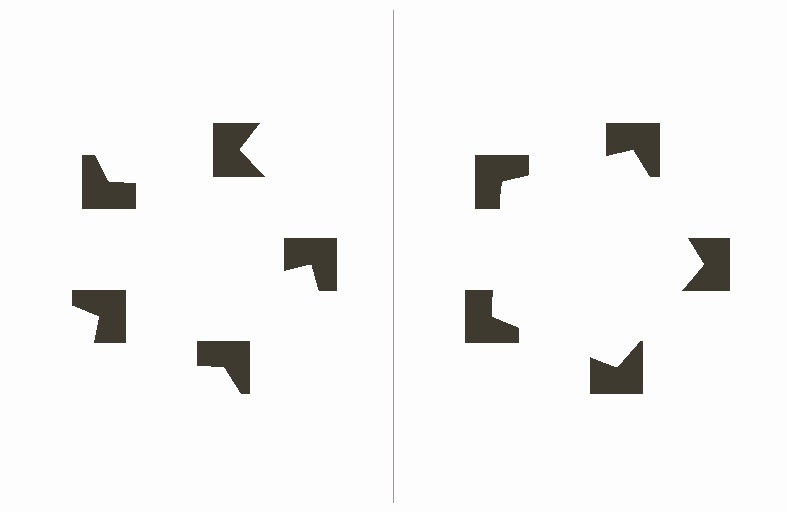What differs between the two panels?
The notched squares are positioned identically on both sides; only the wedge orientations differ. On the right they align to a pentagon; on the left they are misaligned.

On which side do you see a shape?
An illusory pentagon appears on the right side. On the left side the wedge cuts are rotated, so no coherent shape forms.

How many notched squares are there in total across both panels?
10 — 5 on each side.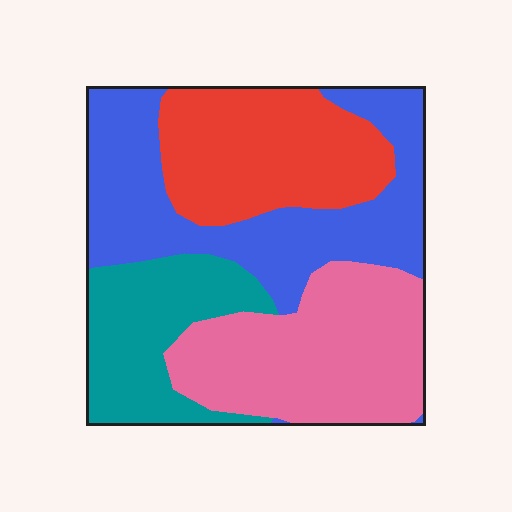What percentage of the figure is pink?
Pink takes up about one quarter (1/4) of the figure.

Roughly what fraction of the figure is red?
Red covers roughly 25% of the figure.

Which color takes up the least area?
Teal, at roughly 20%.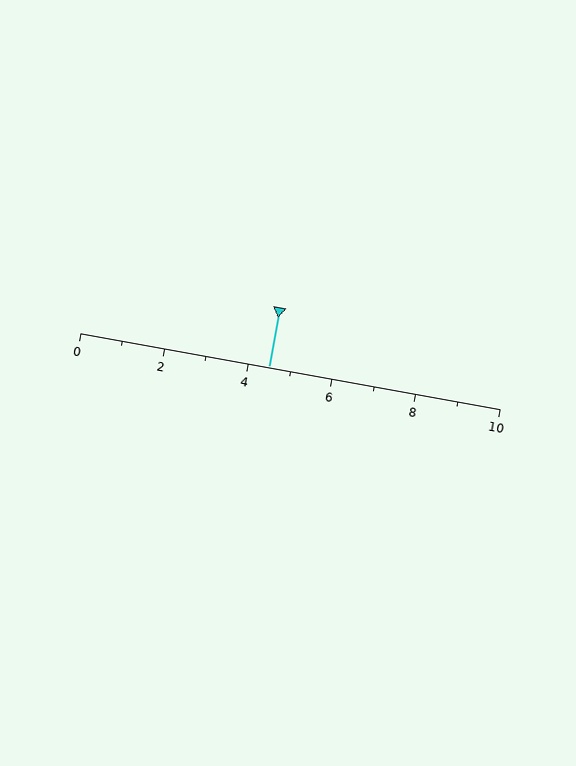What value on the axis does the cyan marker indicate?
The marker indicates approximately 4.5.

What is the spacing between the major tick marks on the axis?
The major ticks are spaced 2 apart.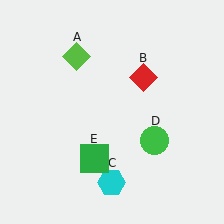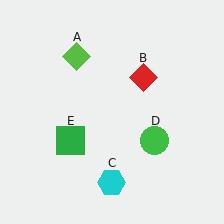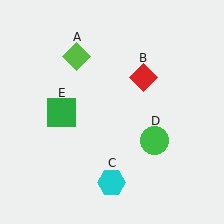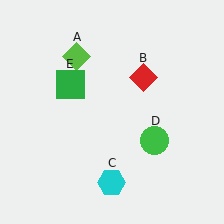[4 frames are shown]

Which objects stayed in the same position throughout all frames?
Lime diamond (object A) and red diamond (object B) and cyan hexagon (object C) and green circle (object D) remained stationary.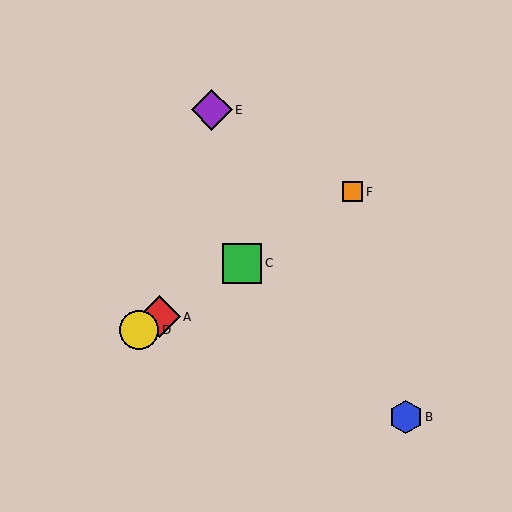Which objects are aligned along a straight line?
Objects A, C, D, F are aligned along a straight line.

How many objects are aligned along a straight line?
4 objects (A, C, D, F) are aligned along a straight line.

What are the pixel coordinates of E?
Object E is at (212, 110).